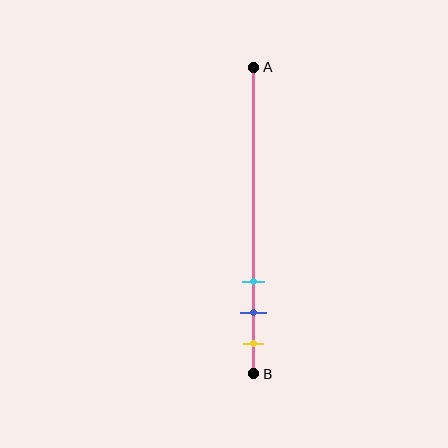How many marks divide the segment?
There are 3 marks dividing the segment.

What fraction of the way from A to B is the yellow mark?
The yellow mark is approximately 90% (0.9) of the way from A to B.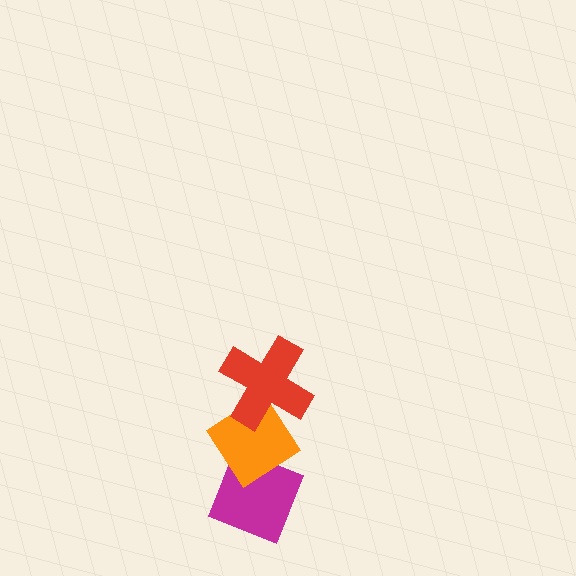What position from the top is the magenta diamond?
The magenta diamond is 3rd from the top.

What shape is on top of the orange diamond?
The red cross is on top of the orange diamond.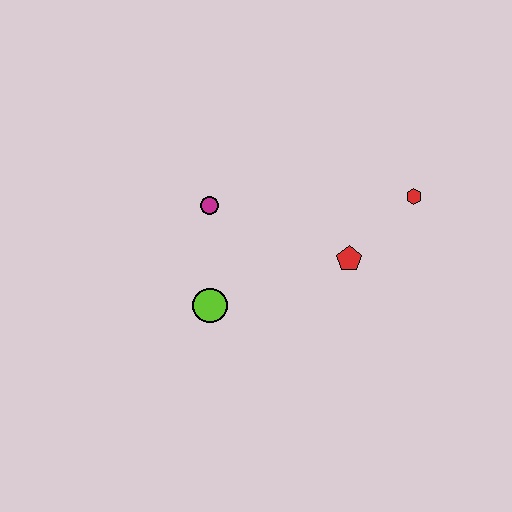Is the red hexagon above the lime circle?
Yes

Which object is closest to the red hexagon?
The red pentagon is closest to the red hexagon.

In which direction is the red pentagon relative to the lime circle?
The red pentagon is to the right of the lime circle.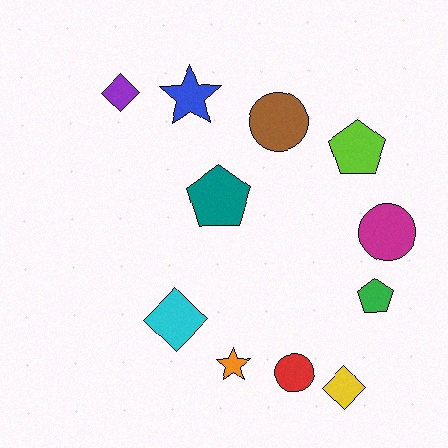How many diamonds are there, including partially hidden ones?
There are 3 diamonds.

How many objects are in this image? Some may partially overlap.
There are 11 objects.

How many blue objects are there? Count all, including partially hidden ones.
There is 1 blue object.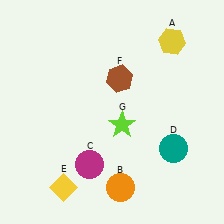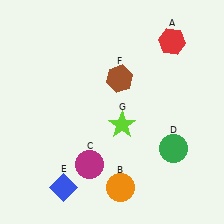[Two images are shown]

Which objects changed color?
A changed from yellow to red. D changed from teal to green. E changed from yellow to blue.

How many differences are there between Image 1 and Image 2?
There are 3 differences between the two images.